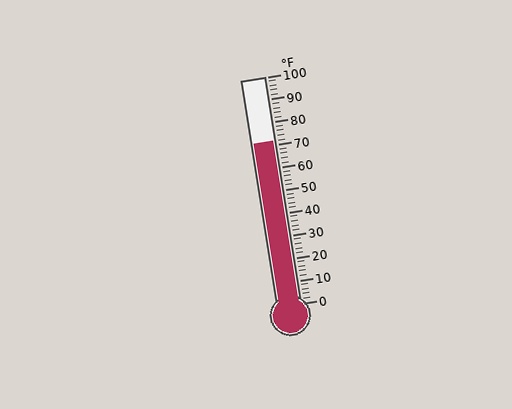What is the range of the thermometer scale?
The thermometer scale ranges from 0°F to 100°F.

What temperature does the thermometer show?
The thermometer shows approximately 72°F.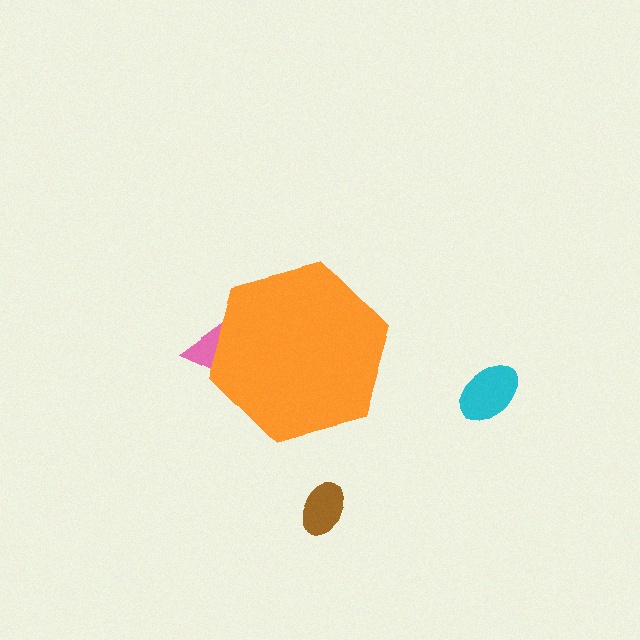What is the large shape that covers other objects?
An orange hexagon.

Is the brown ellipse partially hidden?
No, the brown ellipse is fully visible.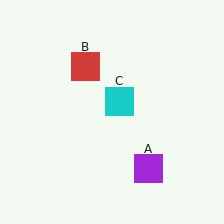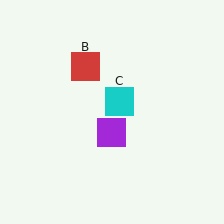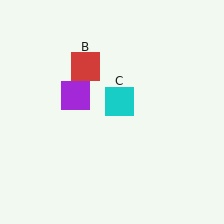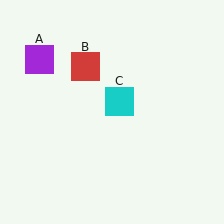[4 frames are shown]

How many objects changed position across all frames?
1 object changed position: purple square (object A).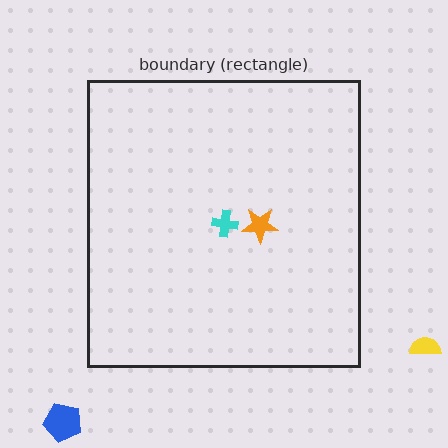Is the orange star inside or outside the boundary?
Inside.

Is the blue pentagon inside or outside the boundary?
Outside.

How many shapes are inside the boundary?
2 inside, 2 outside.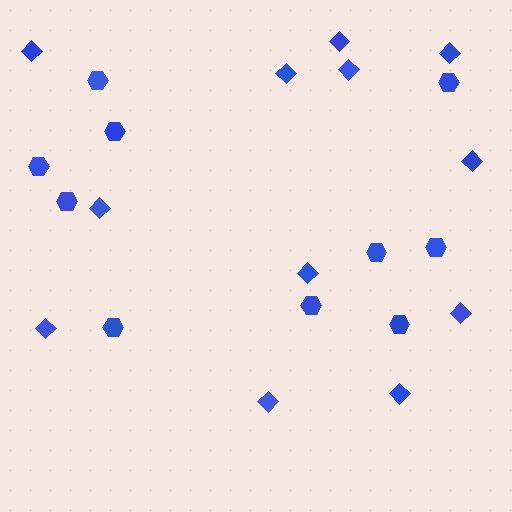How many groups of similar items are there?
There are 2 groups: one group of hexagons (10) and one group of diamonds (12).